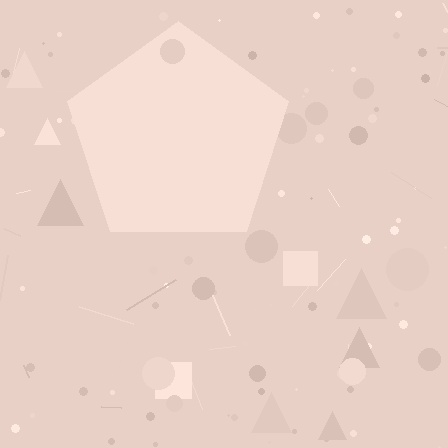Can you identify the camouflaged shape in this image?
The camouflaged shape is a pentagon.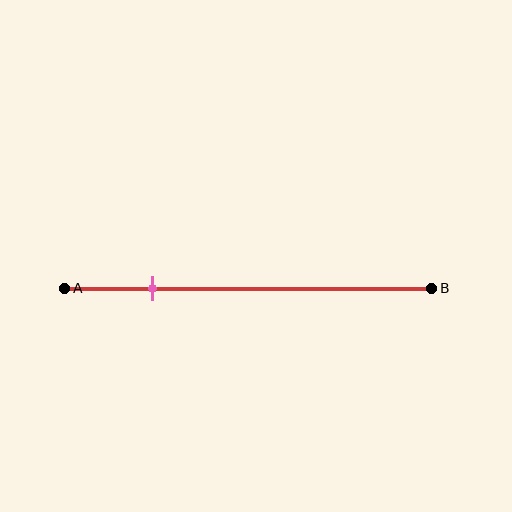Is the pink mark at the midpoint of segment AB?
No, the mark is at about 25% from A, not at the 50% midpoint.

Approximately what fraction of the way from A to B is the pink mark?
The pink mark is approximately 25% of the way from A to B.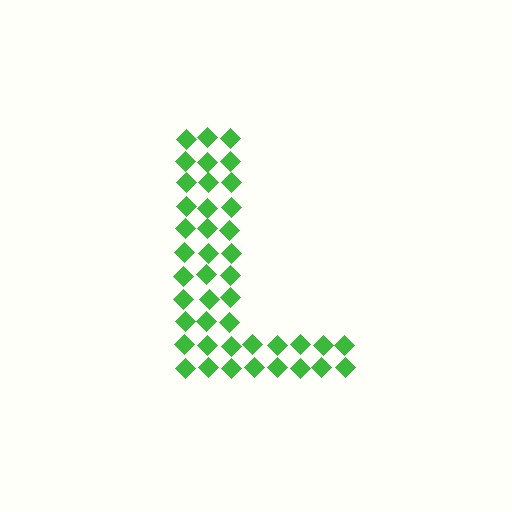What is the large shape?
The large shape is the letter L.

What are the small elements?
The small elements are diamonds.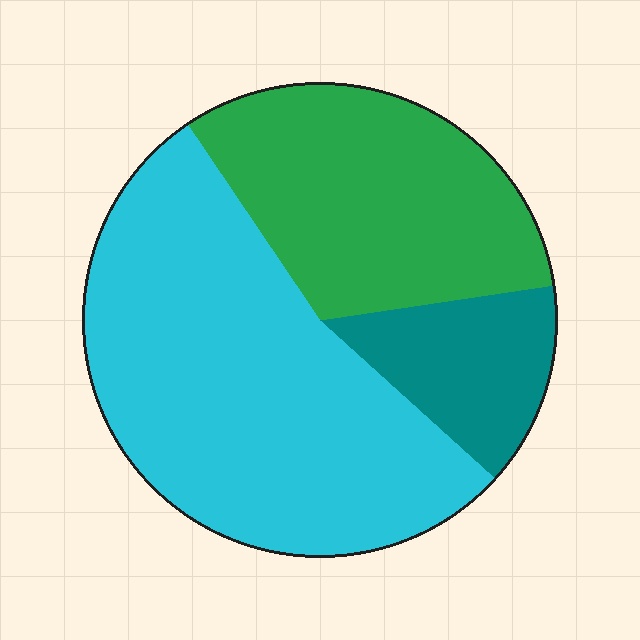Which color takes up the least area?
Teal, at roughly 15%.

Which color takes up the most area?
Cyan, at roughly 55%.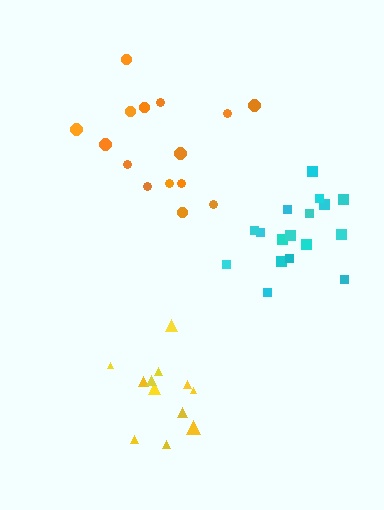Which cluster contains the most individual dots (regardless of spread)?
Cyan (17).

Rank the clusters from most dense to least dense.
yellow, orange, cyan.